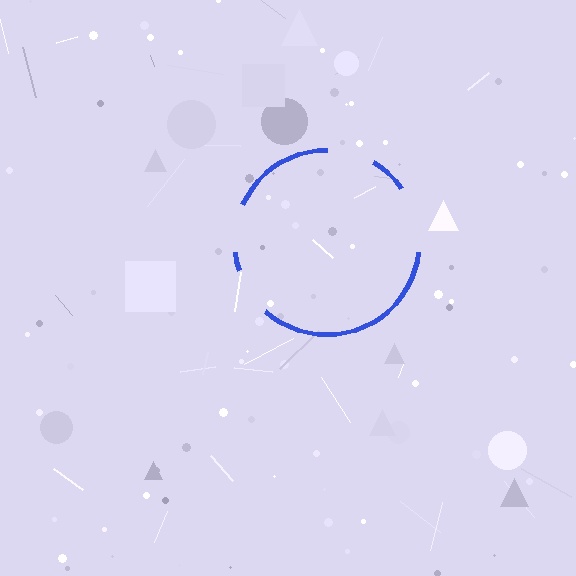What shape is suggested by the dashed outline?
The dashed outline suggests a circle.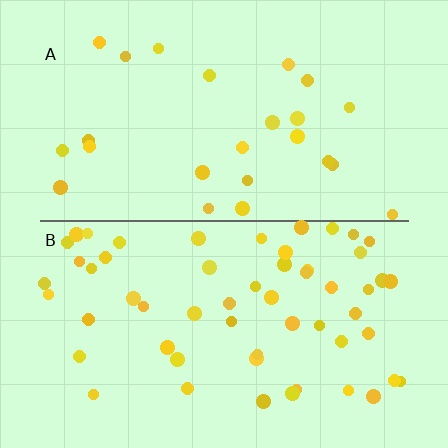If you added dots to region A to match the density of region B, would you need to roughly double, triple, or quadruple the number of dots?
Approximately double.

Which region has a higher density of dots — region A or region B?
B (the bottom).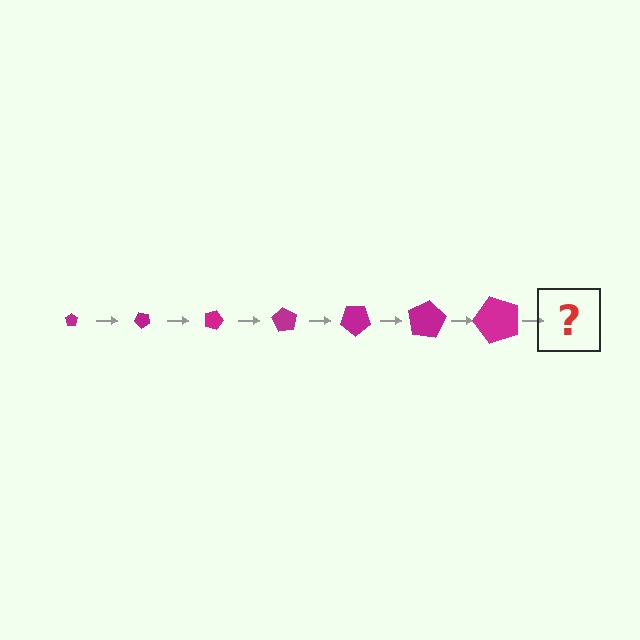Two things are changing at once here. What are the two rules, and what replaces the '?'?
The two rules are that the pentagon grows larger each step and it rotates 45 degrees each step. The '?' should be a pentagon, larger than the previous one and rotated 315 degrees from the start.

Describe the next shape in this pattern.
It should be a pentagon, larger than the previous one and rotated 315 degrees from the start.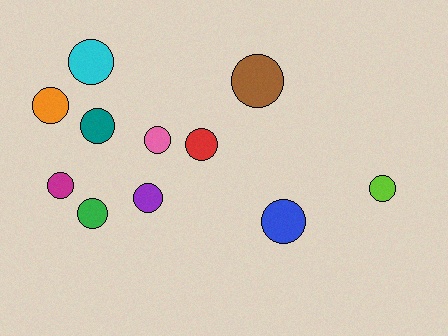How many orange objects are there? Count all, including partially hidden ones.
There is 1 orange object.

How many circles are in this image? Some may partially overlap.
There are 11 circles.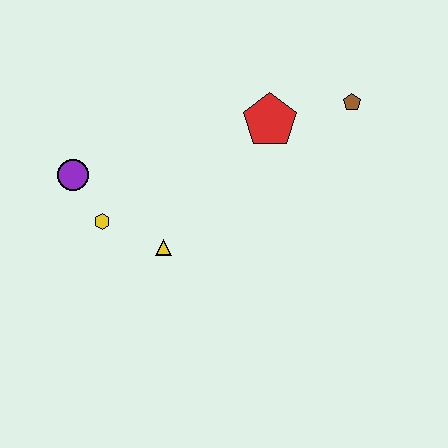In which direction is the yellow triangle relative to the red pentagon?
The yellow triangle is below the red pentagon.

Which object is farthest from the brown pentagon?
The purple circle is farthest from the brown pentagon.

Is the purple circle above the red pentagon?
No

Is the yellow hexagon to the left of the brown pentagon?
Yes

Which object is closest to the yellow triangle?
The yellow hexagon is closest to the yellow triangle.